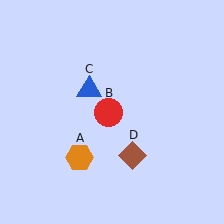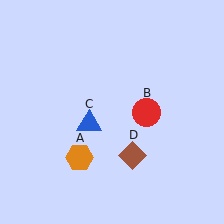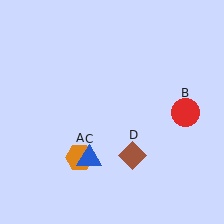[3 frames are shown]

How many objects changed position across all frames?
2 objects changed position: red circle (object B), blue triangle (object C).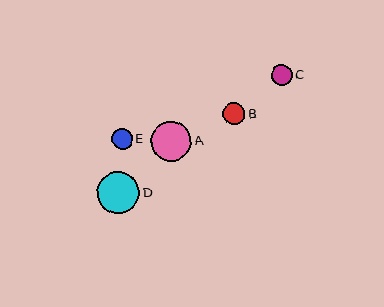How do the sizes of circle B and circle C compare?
Circle B and circle C are approximately the same size.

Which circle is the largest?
Circle D is the largest with a size of approximately 42 pixels.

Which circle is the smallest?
Circle C is the smallest with a size of approximately 21 pixels.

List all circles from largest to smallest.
From largest to smallest: D, A, B, E, C.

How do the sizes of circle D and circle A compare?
Circle D and circle A are approximately the same size.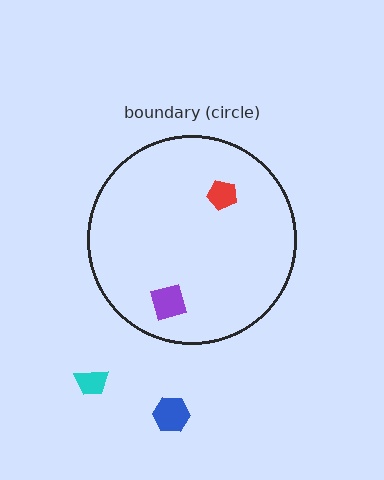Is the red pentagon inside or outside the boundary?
Inside.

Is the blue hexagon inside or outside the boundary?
Outside.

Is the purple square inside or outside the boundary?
Inside.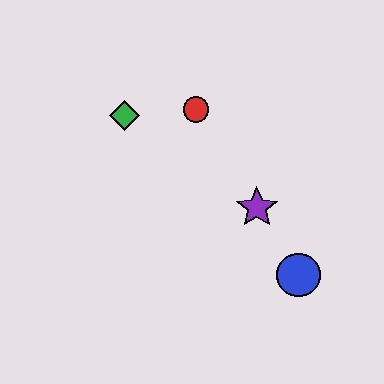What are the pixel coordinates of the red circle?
The red circle is at (196, 110).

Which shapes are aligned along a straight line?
The red circle, the blue circle, the yellow star, the purple star are aligned along a straight line.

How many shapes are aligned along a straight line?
4 shapes (the red circle, the blue circle, the yellow star, the purple star) are aligned along a straight line.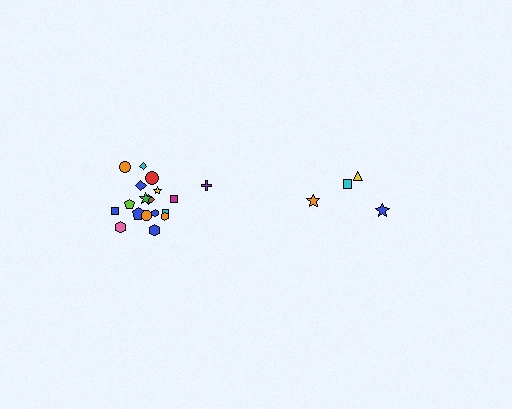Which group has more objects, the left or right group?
The left group.